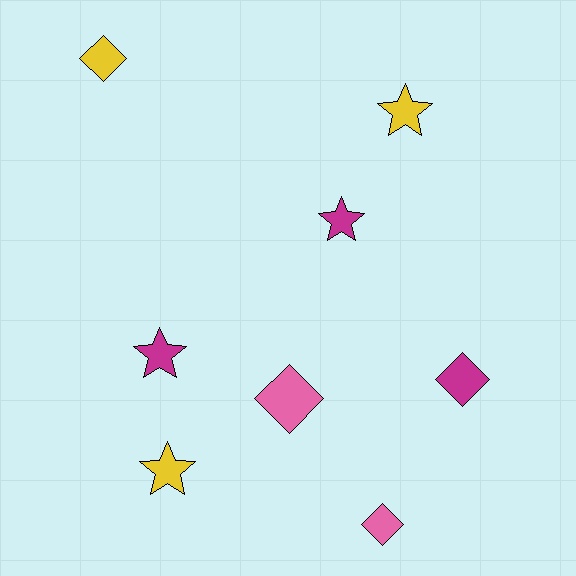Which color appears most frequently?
Magenta, with 3 objects.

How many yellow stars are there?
There are 2 yellow stars.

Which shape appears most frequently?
Diamond, with 4 objects.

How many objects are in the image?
There are 8 objects.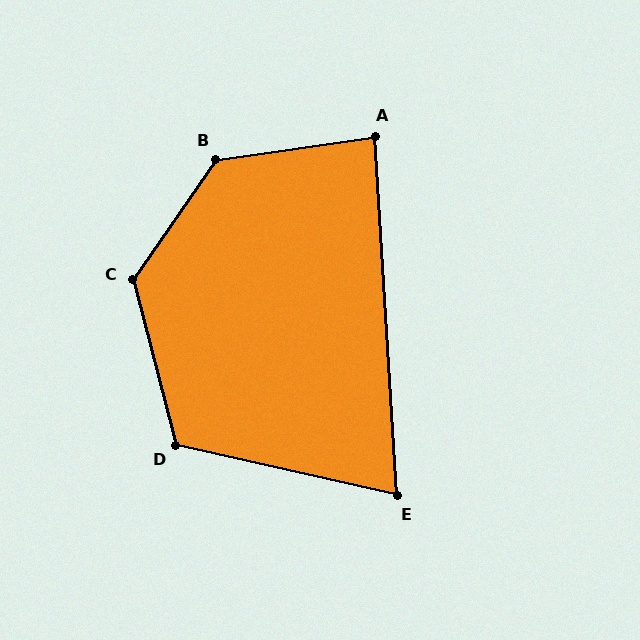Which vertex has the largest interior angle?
B, at approximately 133 degrees.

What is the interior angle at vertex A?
Approximately 85 degrees (approximately right).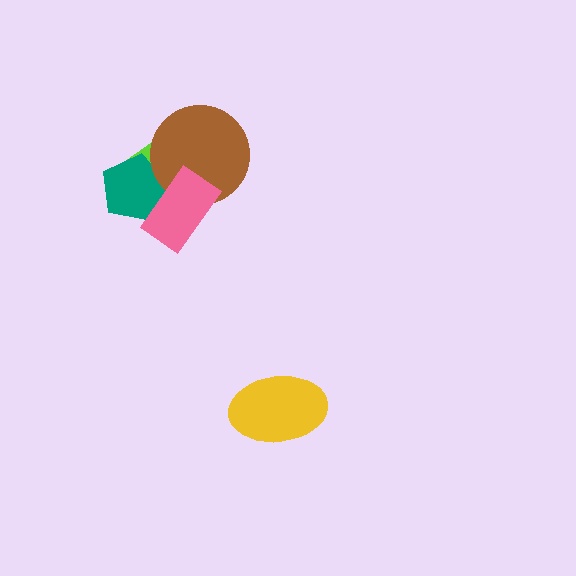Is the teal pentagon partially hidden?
Yes, it is partially covered by another shape.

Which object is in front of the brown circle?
The pink rectangle is in front of the brown circle.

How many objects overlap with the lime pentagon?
3 objects overlap with the lime pentagon.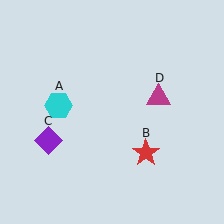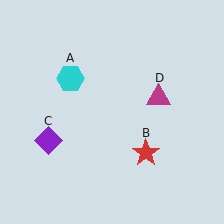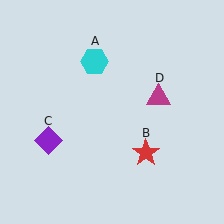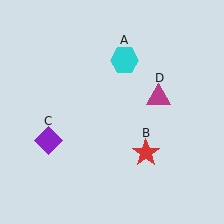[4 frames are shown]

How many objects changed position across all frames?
1 object changed position: cyan hexagon (object A).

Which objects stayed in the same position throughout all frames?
Red star (object B) and purple diamond (object C) and magenta triangle (object D) remained stationary.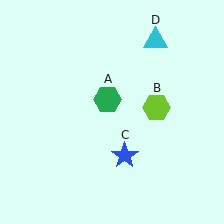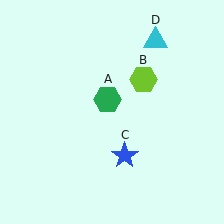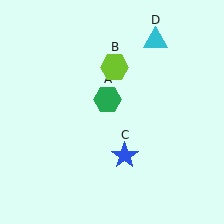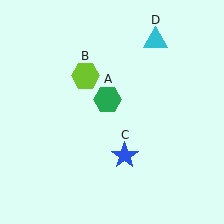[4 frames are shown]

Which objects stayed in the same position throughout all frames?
Green hexagon (object A) and blue star (object C) and cyan triangle (object D) remained stationary.